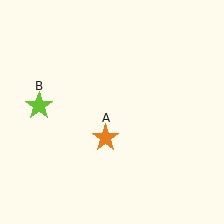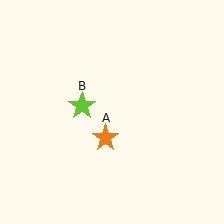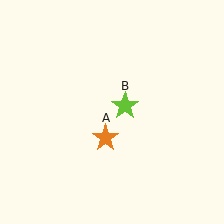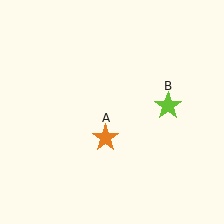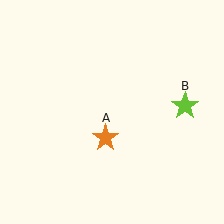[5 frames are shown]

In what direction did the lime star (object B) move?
The lime star (object B) moved right.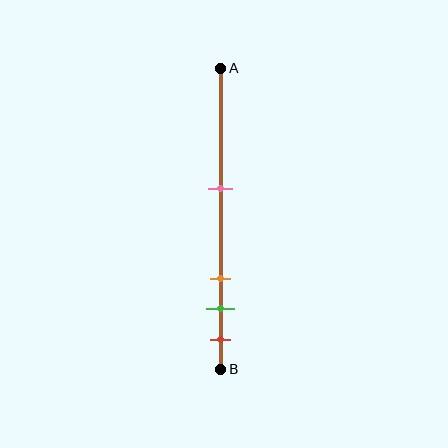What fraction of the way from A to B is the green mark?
The green mark is approximately 80% (0.8) of the way from A to B.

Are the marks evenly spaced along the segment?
No, the marks are not evenly spaced.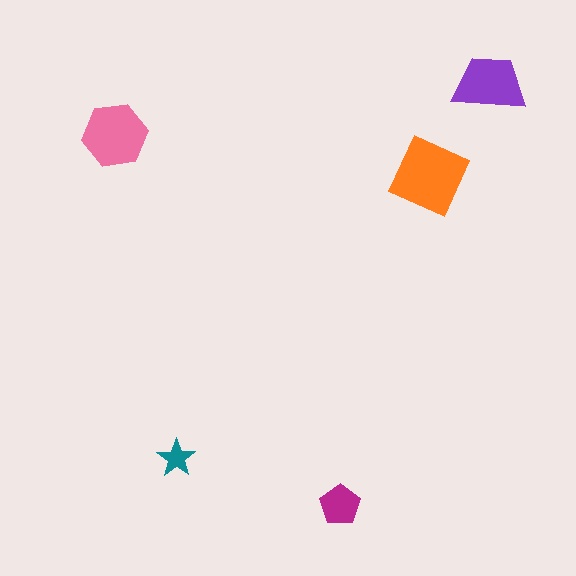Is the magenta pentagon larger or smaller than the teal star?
Larger.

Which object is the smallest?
The teal star.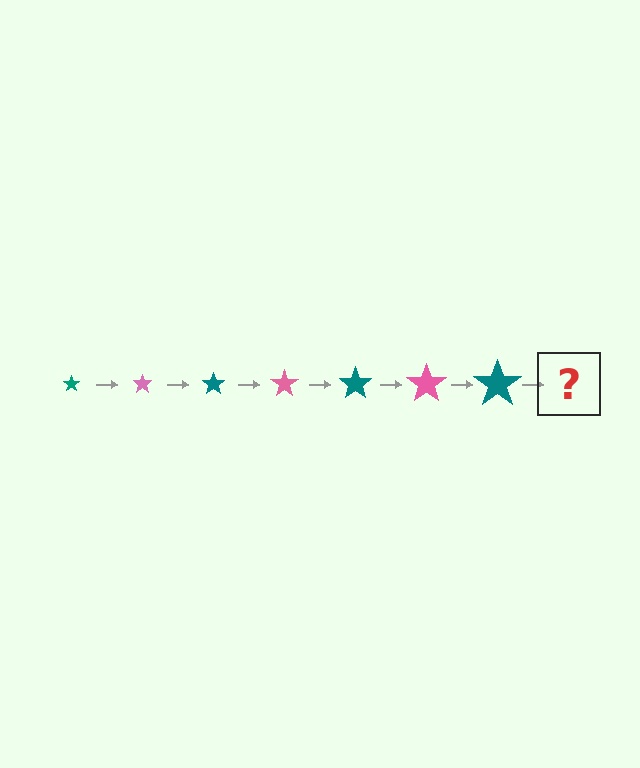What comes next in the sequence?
The next element should be a pink star, larger than the previous one.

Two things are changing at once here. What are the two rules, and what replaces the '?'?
The two rules are that the star grows larger each step and the color cycles through teal and pink. The '?' should be a pink star, larger than the previous one.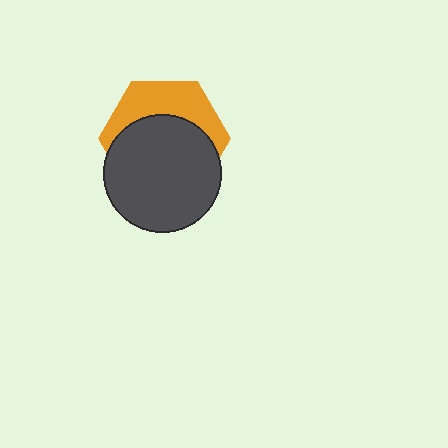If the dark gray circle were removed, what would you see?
You would see the complete orange hexagon.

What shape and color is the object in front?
The object in front is a dark gray circle.